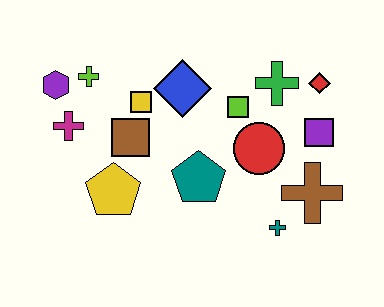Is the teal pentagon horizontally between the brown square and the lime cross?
No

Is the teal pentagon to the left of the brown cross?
Yes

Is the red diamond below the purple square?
No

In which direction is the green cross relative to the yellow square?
The green cross is to the right of the yellow square.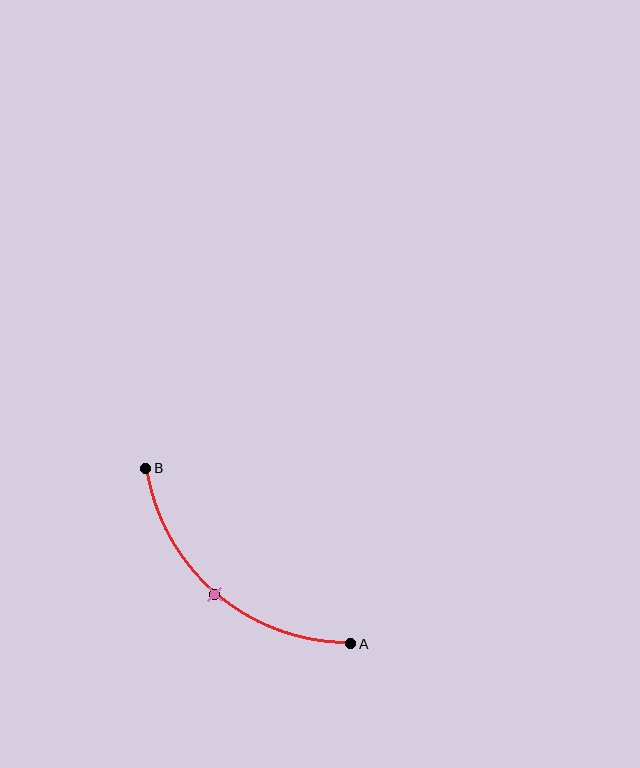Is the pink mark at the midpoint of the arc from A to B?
Yes. The pink mark lies on the arc at equal arc-length from both A and B — it is the arc midpoint.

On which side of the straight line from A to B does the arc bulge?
The arc bulges below and to the left of the straight line connecting A and B.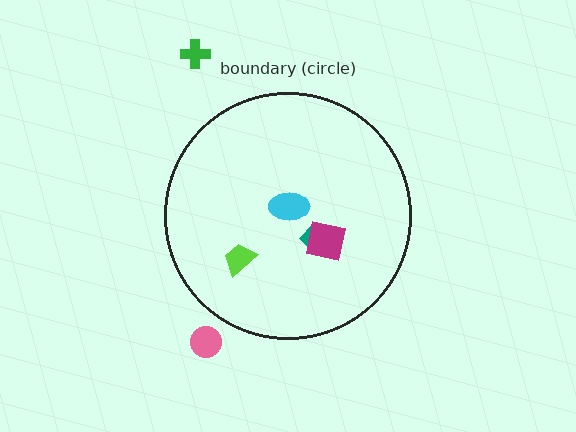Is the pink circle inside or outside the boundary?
Outside.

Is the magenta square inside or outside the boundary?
Inside.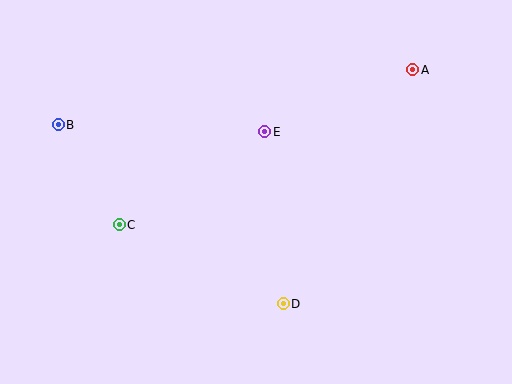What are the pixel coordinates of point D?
Point D is at (283, 304).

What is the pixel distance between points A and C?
The distance between A and C is 332 pixels.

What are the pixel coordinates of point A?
Point A is at (413, 70).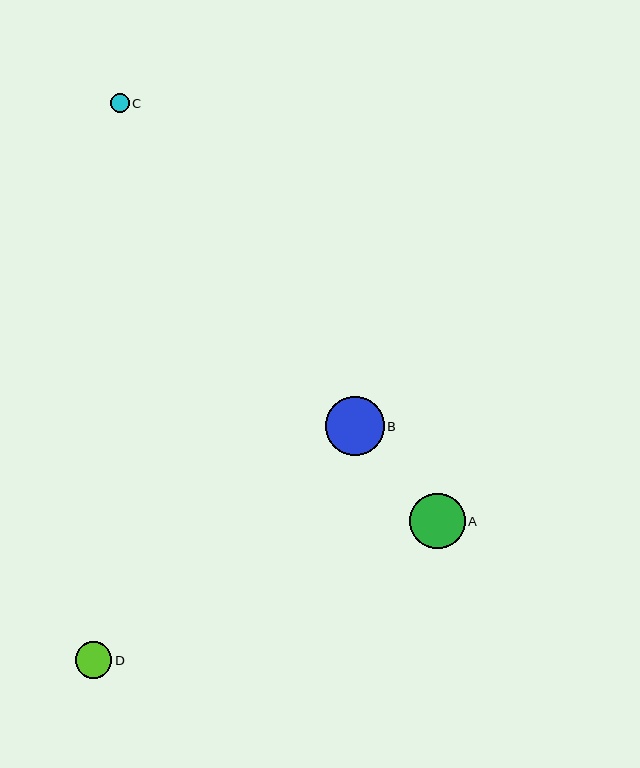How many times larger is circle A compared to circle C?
Circle A is approximately 2.9 times the size of circle C.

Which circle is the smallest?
Circle C is the smallest with a size of approximately 19 pixels.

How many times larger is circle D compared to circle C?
Circle D is approximately 1.9 times the size of circle C.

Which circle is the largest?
Circle B is the largest with a size of approximately 59 pixels.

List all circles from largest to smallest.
From largest to smallest: B, A, D, C.